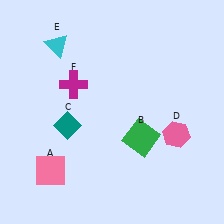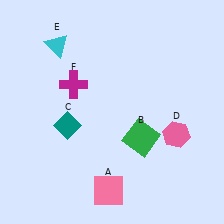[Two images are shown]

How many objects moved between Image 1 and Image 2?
1 object moved between the two images.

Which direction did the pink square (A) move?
The pink square (A) moved right.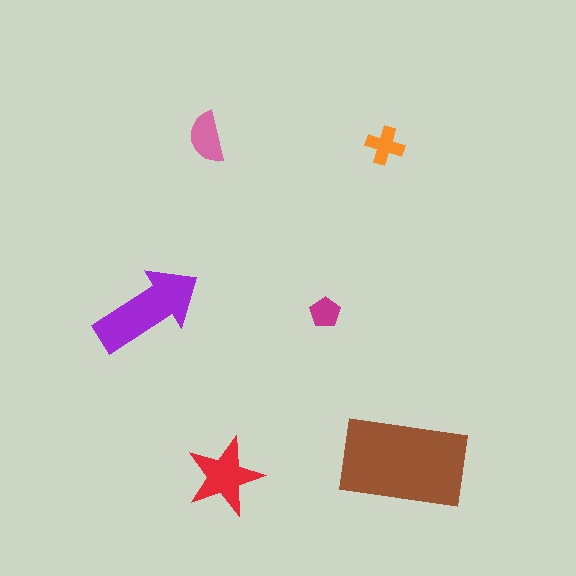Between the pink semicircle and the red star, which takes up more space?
The red star.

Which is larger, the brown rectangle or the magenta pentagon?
The brown rectangle.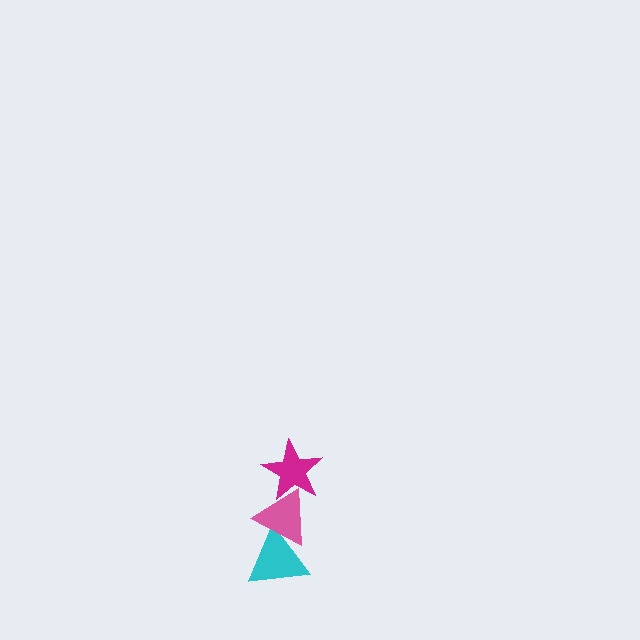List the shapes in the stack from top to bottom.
From top to bottom: the magenta star, the pink triangle, the cyan triangle.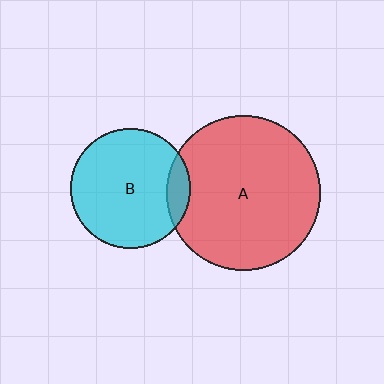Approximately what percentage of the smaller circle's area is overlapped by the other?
Approximately 10%.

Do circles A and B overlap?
Yes.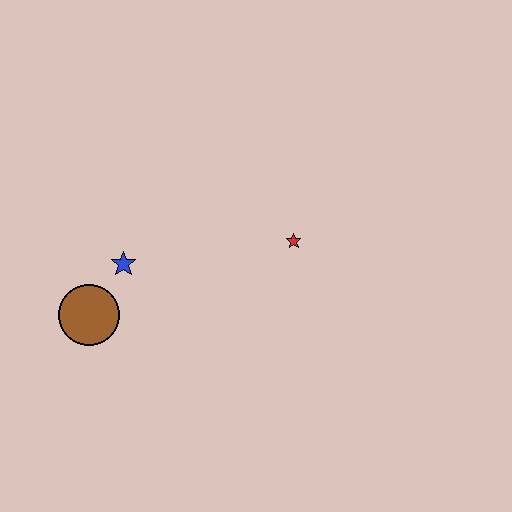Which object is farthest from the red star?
The brown circle is farthest from the red star.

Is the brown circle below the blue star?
Yes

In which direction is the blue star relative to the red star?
The blue star is to the left of the red star.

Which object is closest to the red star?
The blue star is closest to the red star.